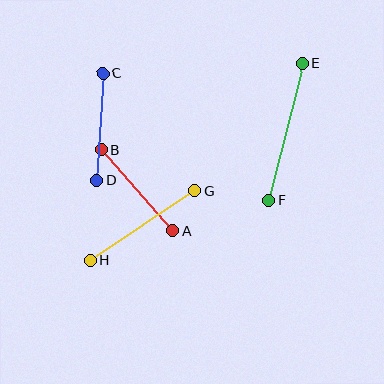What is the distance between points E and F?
The distance is approximately 141 pixels.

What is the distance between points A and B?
The distance is approximately 108 pixels.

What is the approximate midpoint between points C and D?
The midpoint is at approximately (100, 127) pixels.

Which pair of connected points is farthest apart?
Points E and F are farthest apart.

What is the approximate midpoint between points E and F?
The midpoint is at approximately (286, 131) pixels.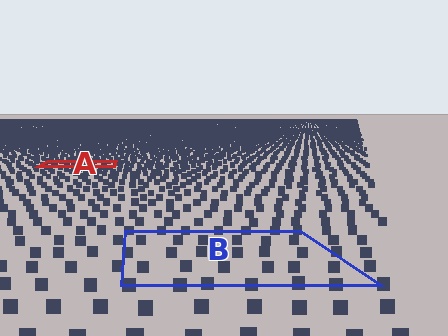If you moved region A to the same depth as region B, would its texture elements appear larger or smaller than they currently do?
They would appear larger. At a closer depth, the same texture elements are projected at a bigger on-screen size.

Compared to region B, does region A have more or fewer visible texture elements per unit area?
Region A has more texture elements per unit area — they are packed more densely because it is farther away.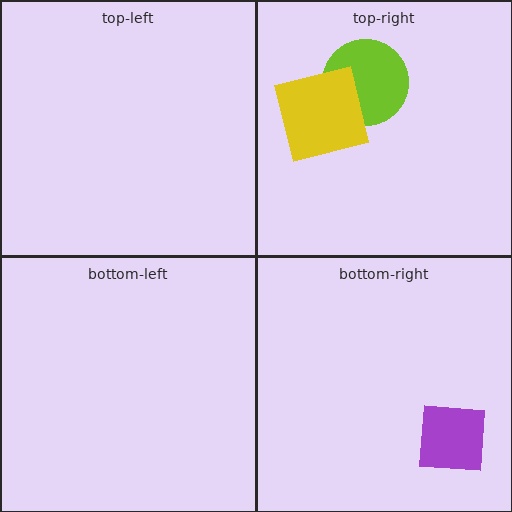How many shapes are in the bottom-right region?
1.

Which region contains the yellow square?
The top-right region.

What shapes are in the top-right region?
The lime circle, the yellow square.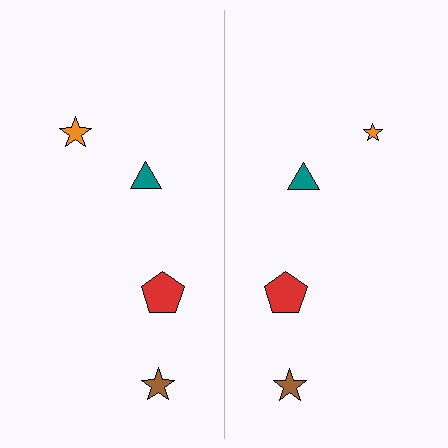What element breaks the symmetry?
The orange star on the right side has a different size than its mirror counterpart.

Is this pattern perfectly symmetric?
No, the pattern is not perfectly symmetric. The orange star on the right side has a different size than its mirror counterpart.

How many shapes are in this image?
There are 8 shapes in this image.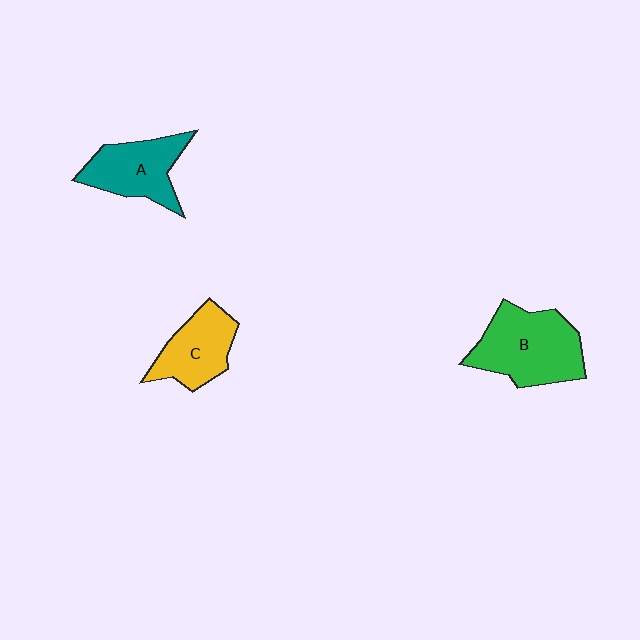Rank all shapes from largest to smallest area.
From largest to smallest: B (green), A (teal), C (yellow).